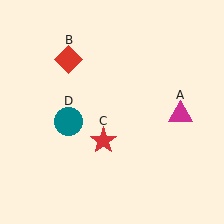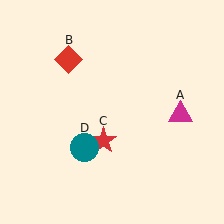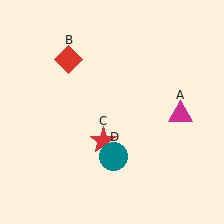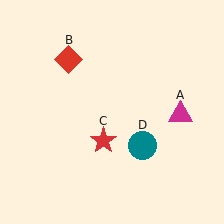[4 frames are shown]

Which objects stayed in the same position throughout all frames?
Magenta triangle (object A) and red diamond (object B) and red star (object C) remained stationary.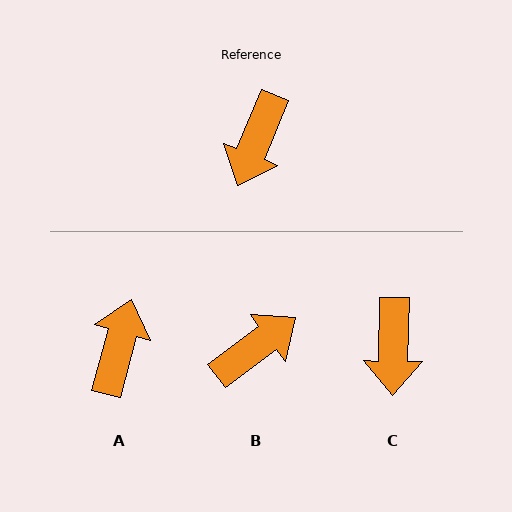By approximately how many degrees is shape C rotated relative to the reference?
Approximately 21 degrees counter-clockwise.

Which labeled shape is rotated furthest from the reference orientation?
A, about 173 degrees away.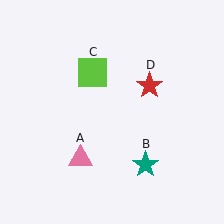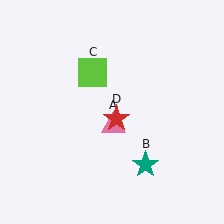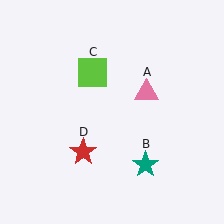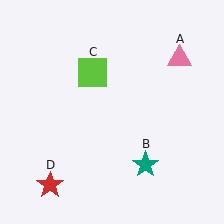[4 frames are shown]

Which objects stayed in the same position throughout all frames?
Teal star (object B) and lime square (object C) remained stationary.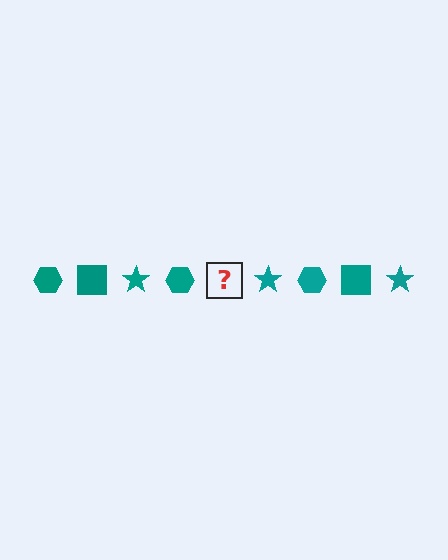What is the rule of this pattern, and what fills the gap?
The rule is that the pattern cycles through hexagon, square, star shapes in teal. The gap should be filled with a teal square.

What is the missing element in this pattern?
The missing element is a teal square.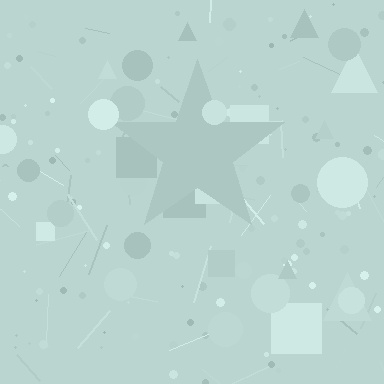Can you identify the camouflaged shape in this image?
The camouflaged shape is a star.